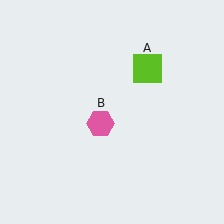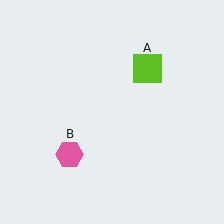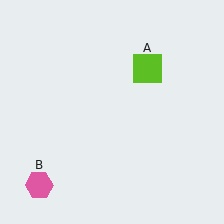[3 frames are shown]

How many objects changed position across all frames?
1 object changed position: pink hexagon (object B).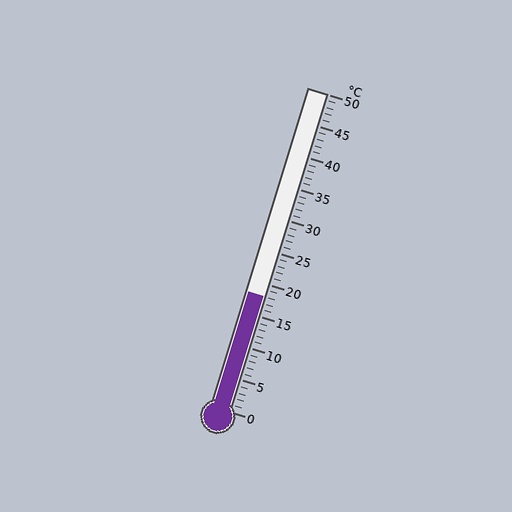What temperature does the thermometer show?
The thermometer shows approximately 18°C.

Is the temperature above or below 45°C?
The temperature is below 45°C.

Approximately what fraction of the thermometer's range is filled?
The thermometer is filled to approximately 35% of its range.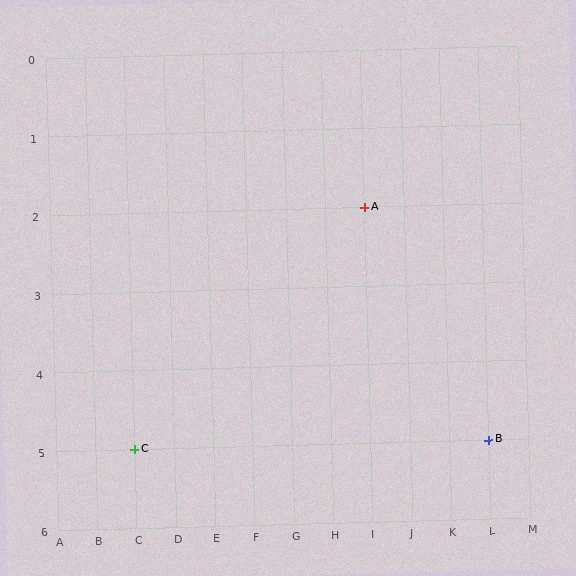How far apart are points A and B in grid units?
Points A and B are 3 columns and 3 rows apart (about 4.2 grid units diagonally).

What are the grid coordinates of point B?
Point B is at grid coordinates (L, 5).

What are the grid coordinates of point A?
Point A is at grid coordinates (I, 2).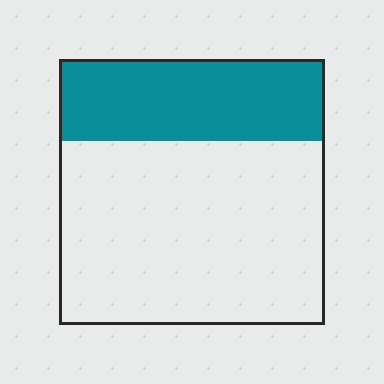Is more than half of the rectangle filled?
No.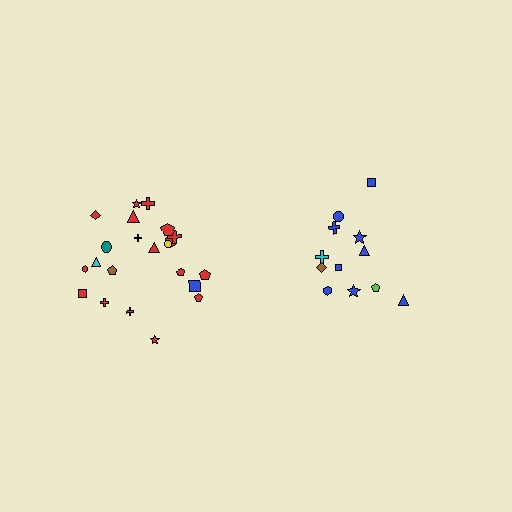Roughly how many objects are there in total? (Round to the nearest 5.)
Roughly 35 objects in total.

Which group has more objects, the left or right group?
The left group.